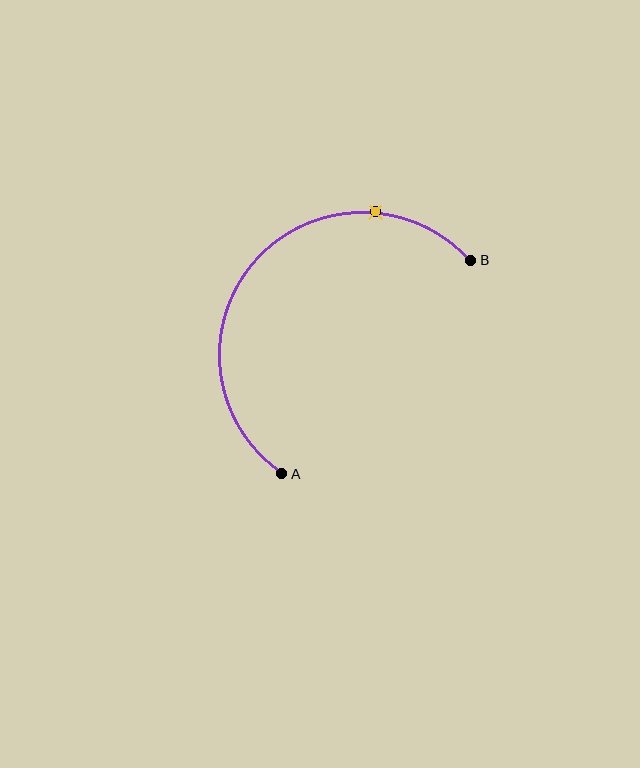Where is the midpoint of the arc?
The arc midpoint is the point on the curve farthest from the straight line joining A and B. It sits above and to the left of that line.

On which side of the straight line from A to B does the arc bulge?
The arc bulges above and to the left of the straight line connecting A and B.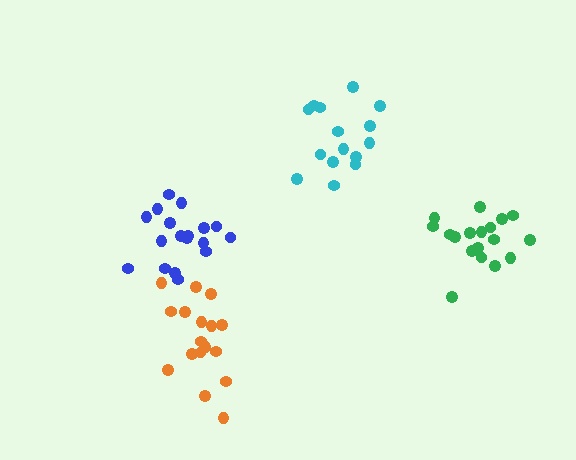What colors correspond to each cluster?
The clusters are colored: green, blue, orange, cyan.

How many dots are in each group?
Group 1: 18 dots, Group 2: 18 dots, Group 3: 17 dots, Group 4: 15 dots (68 total).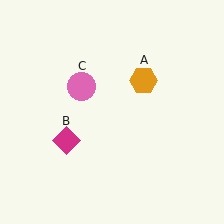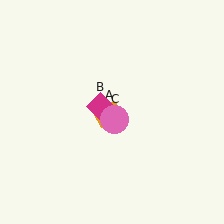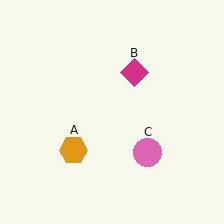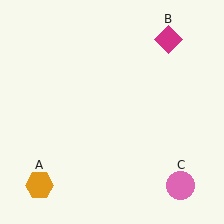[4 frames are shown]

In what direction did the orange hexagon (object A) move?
The orange hexagon (object A) moved down and to the left.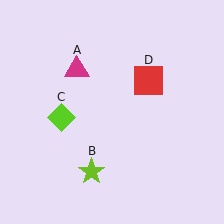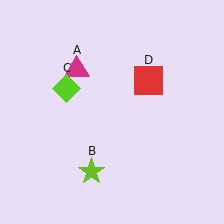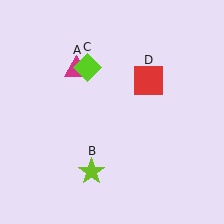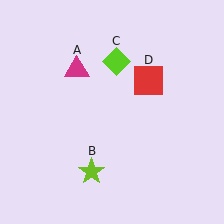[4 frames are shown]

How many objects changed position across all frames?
1 object changed position: lime diamond (object C).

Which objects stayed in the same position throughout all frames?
Magenta triangle (object A) and lime star (object B) and red square (object D) remained stationary.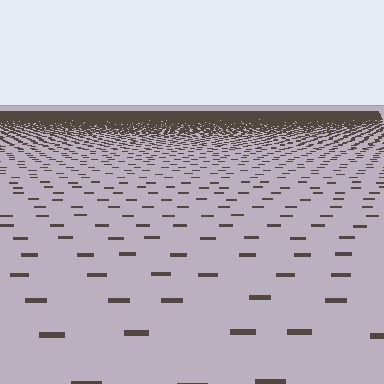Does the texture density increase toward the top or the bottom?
Density increases toward the top.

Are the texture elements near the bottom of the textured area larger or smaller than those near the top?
Larger. Near the bottom, elements are closer to the viewer and appear at a bigger on-screen size.